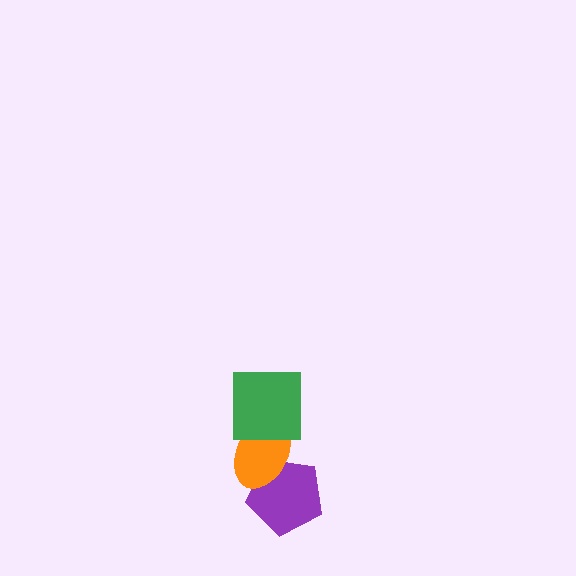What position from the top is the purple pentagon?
The purple pentagon is 3rd from the top.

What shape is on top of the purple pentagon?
The orange ellipse is on top of the purple pentagon.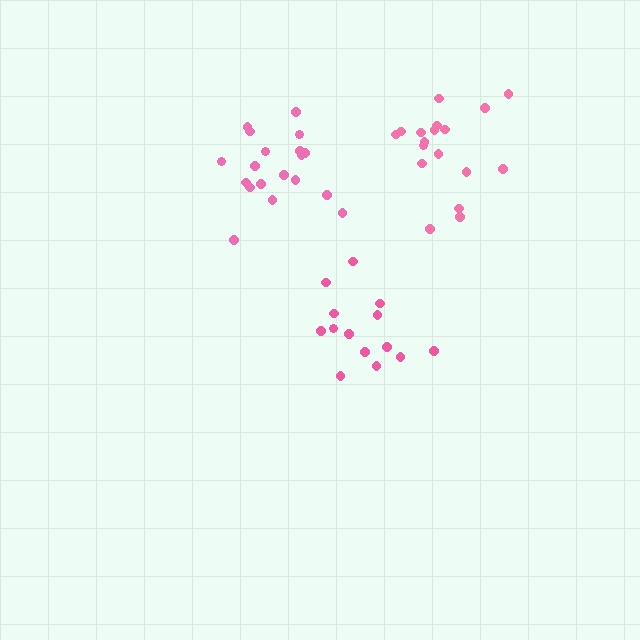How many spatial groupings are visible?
There are 3 spatial groupings.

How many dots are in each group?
Group 1: 14 dots, Group 2: 19 dots, Group 3: 18 dots (51 total).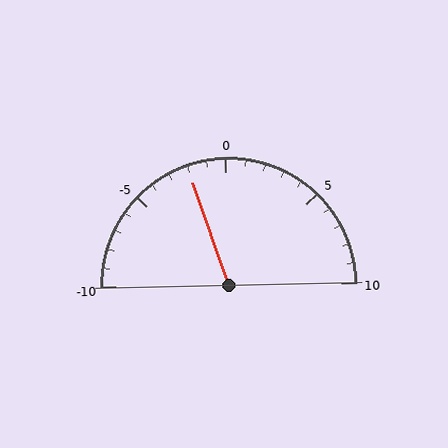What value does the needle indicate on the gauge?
The needle indicates approximately -2.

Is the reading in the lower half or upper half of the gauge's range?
The reading is in the lower half of the range (-10 to 10).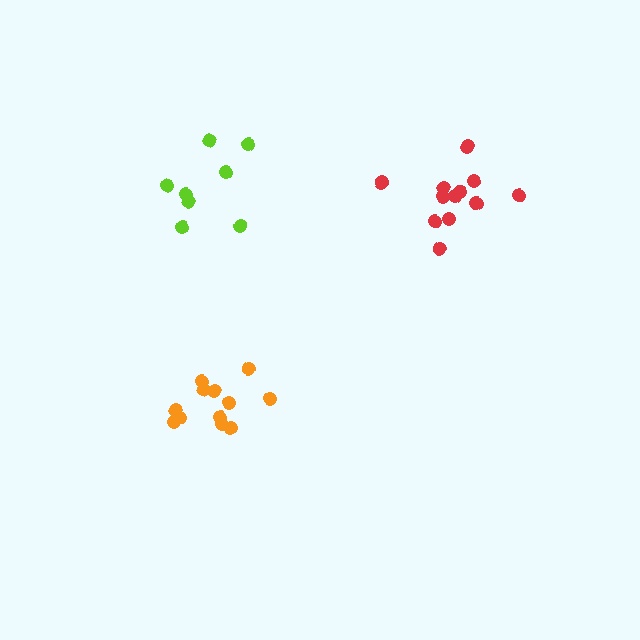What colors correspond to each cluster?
The clusters are colored: lime, red, orange.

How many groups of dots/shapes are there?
There are 3 groups.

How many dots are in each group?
Group 1: 8 dots, Group 2: 12 dots, Group 3: 12 dots (32 total).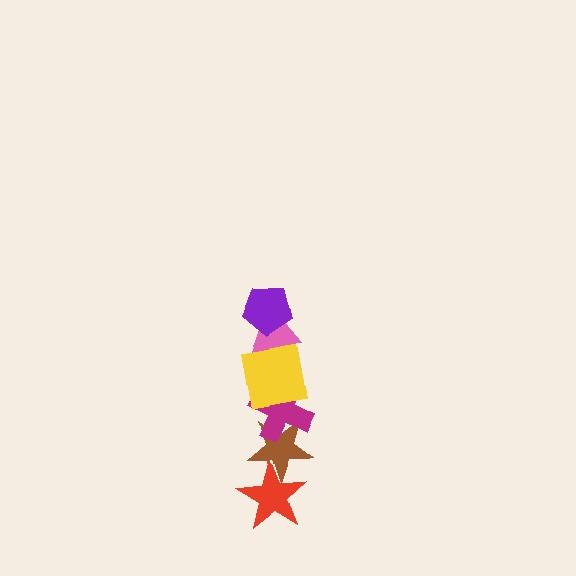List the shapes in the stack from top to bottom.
From top to bottom: the purple pentagon, the pink triangle, the yellow square, the magenta cross, the brown star, the red star.